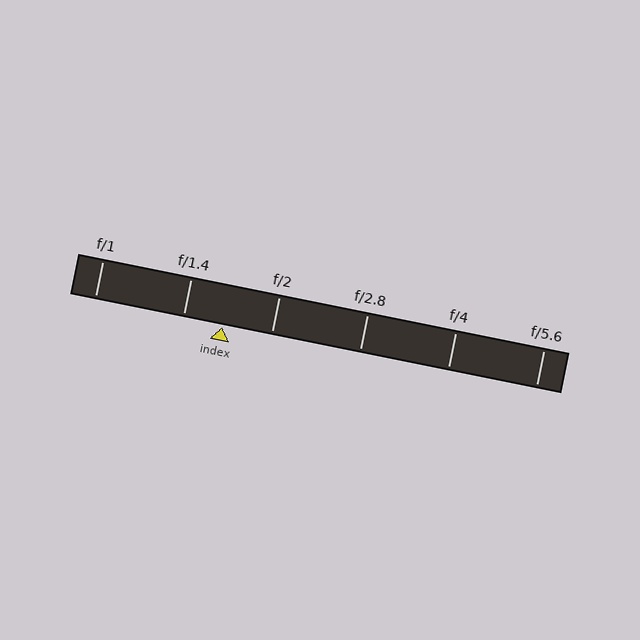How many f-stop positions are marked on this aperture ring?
There are 6 f-stop positions marked.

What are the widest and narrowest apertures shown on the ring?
The widest aperture shown is f/1 and the narrowest is f/5.6.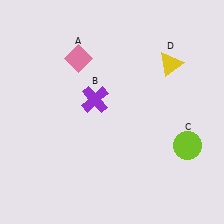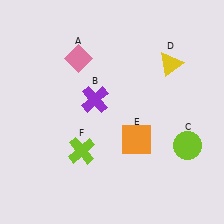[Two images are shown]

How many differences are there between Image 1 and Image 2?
There are 2 differences between the two images.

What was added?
An orange square (E), a lime cross (F) were added in Image 2.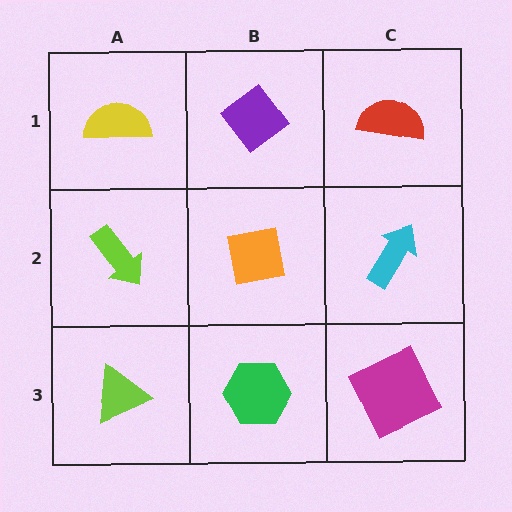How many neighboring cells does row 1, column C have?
2.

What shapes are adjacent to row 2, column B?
A purple diamond (row 1, column B), a green hexagon (row 3, column B), a lime arrow (row 2, column A), a cyan arrow (row 2, column C).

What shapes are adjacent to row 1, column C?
A cyan arrow (row 2, column C), a purple diamond (row 1, column B).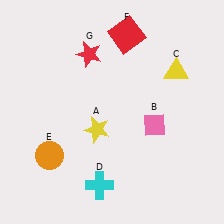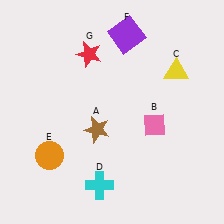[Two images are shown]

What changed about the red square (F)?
In Image 1, F is red. In Image 2, it changed to purple.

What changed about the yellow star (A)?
In Image 1, A is yellow. In Image 2, it changed to brown.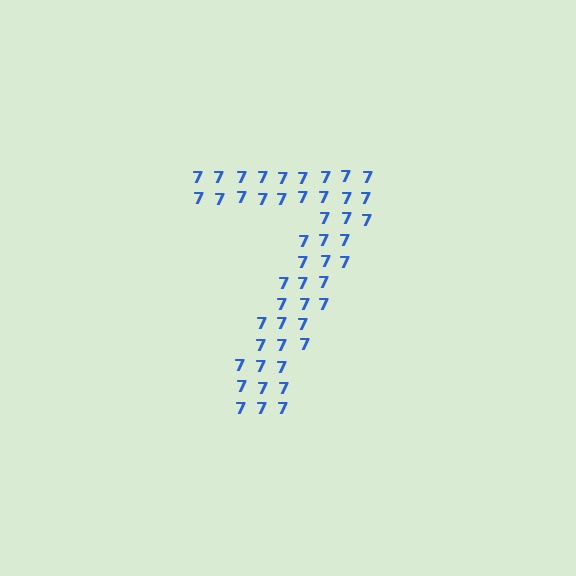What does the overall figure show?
The overall figure shows the digit 7.